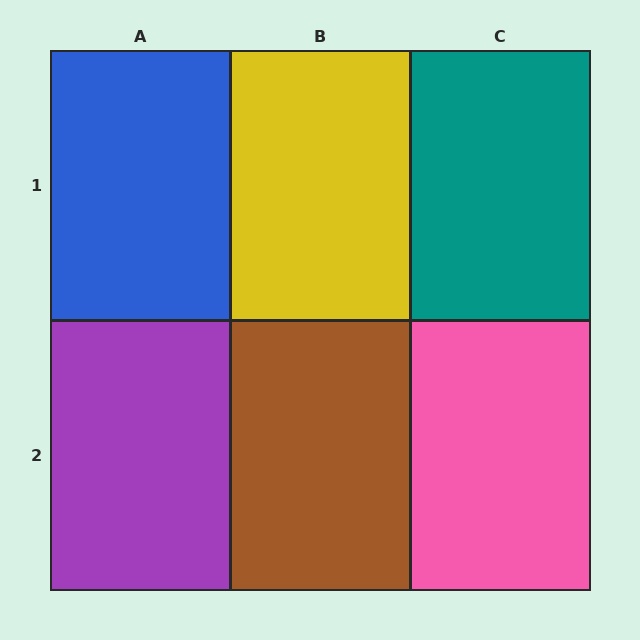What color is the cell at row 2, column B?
Brown.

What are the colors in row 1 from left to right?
Blue, yellow, teal.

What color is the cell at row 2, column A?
Purple.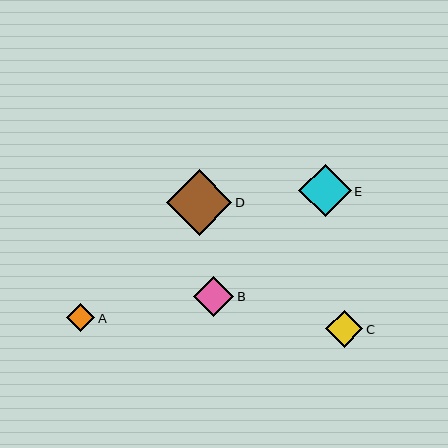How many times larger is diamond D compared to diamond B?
Diamond D is approximately 1.6 times the size of diamond B.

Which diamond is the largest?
Diamond D is the largest with a size of approximately 65 pixels.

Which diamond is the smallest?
Diamond A is the smallest with a size of approximately 28 pixels.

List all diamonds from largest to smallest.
From largest to smallest: D, E, B, C, A.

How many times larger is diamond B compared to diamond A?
Diamond B is approximately 1.4 times the size of diamond A.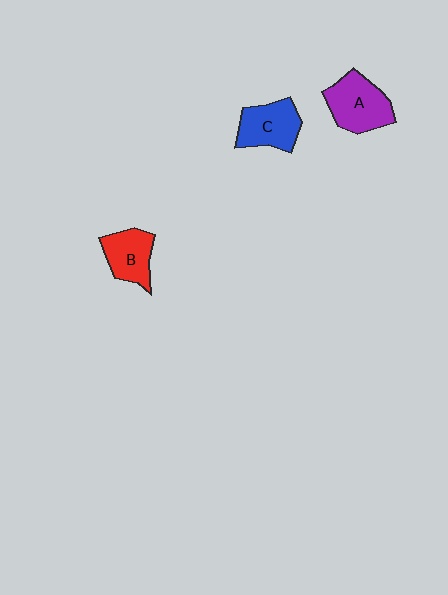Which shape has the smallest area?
Shape B (red).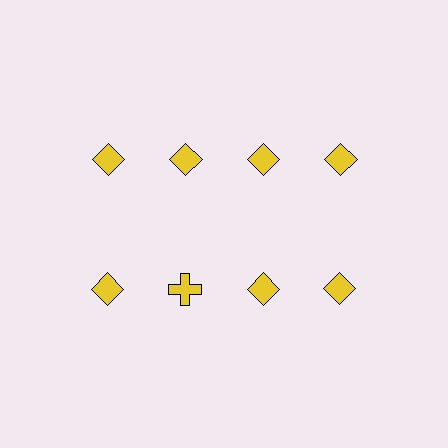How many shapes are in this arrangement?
There are 8 shapes arranged in a grid pattern.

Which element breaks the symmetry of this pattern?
The yellow cross in the second row, second from left column breaks the symmetry. All other shapes are yellow diamonds.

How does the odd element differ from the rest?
It has a different shape: cross instead of diamond.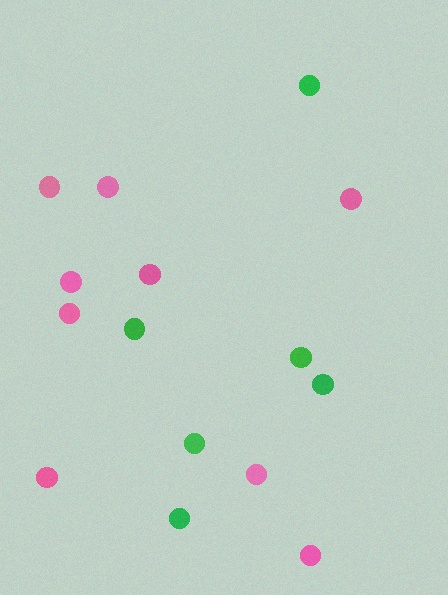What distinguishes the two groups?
There are 2 groups: one group of pink circles (9) and one group of green circles (6).